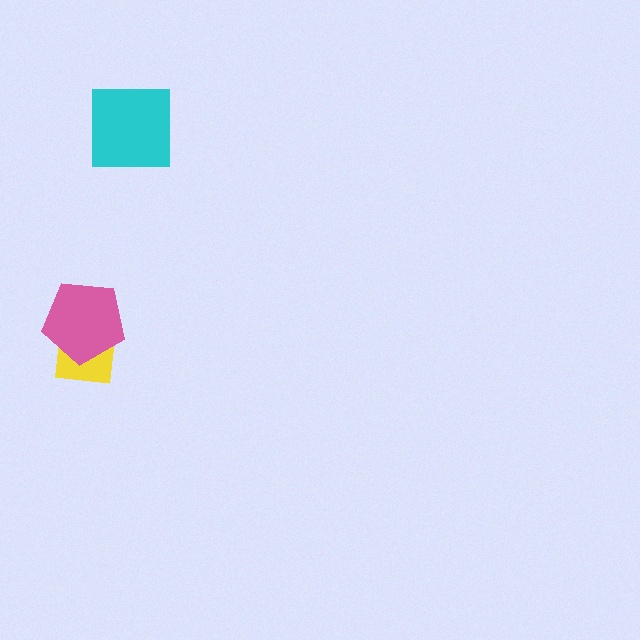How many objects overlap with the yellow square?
1 object overlaps with the yellow square.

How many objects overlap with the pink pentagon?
1 object overlaps with the pink pentagon.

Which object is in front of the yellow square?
The pink pentagon is in front of the yellow square.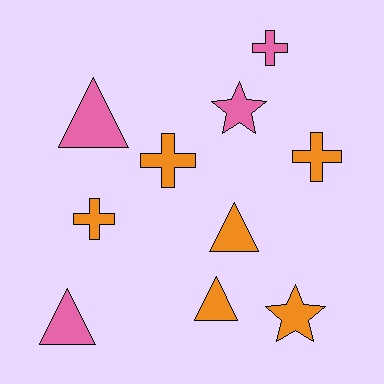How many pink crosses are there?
There is 1 pink cross.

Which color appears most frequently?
Orange, with 6 objects.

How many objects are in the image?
There are 10 objects.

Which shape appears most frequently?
Triangle, with 4 objects.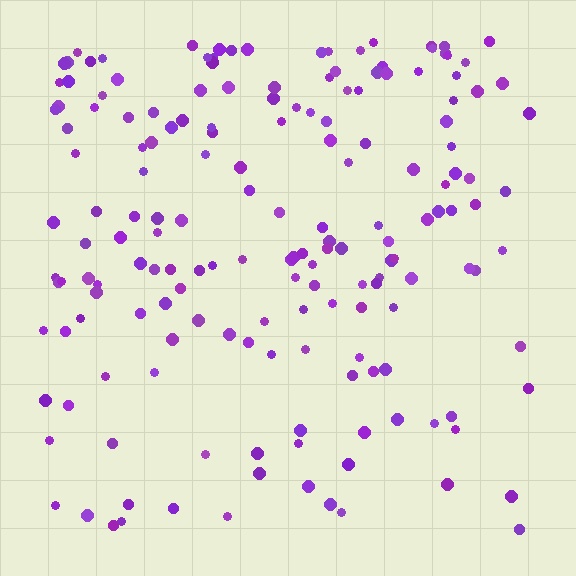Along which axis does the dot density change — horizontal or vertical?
Vertical.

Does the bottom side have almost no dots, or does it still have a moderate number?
Still a moderate number, just noticeably fewer than the top.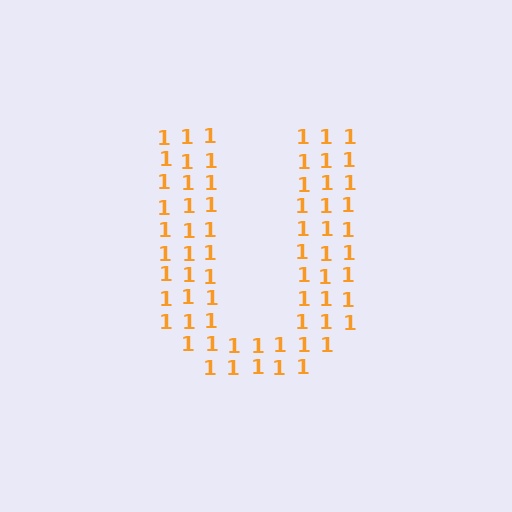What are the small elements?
The small elements are digit 1's.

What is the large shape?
The large shape is the letter U.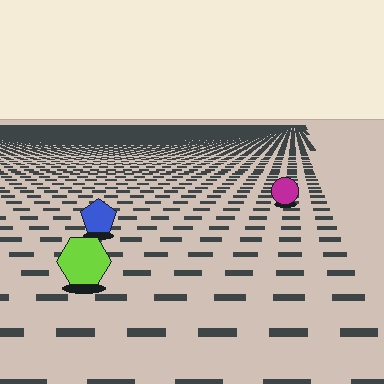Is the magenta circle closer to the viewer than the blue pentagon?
No. The blue pentagon is closer — you can tell from the texture gradient: the ground texture is coarser near it.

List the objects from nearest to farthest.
From nearest to farthest: the lime hexagon, the blue pentagon, the magenta circle.